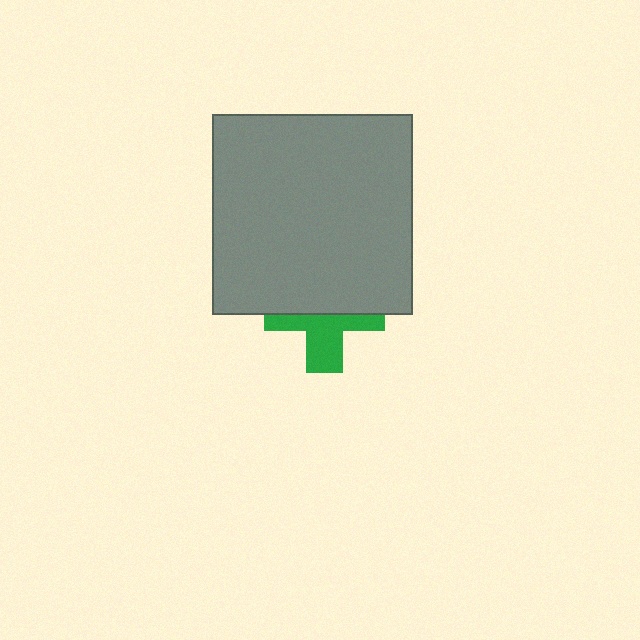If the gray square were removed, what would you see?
You would see the complete green cross.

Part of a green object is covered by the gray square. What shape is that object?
It is a cross.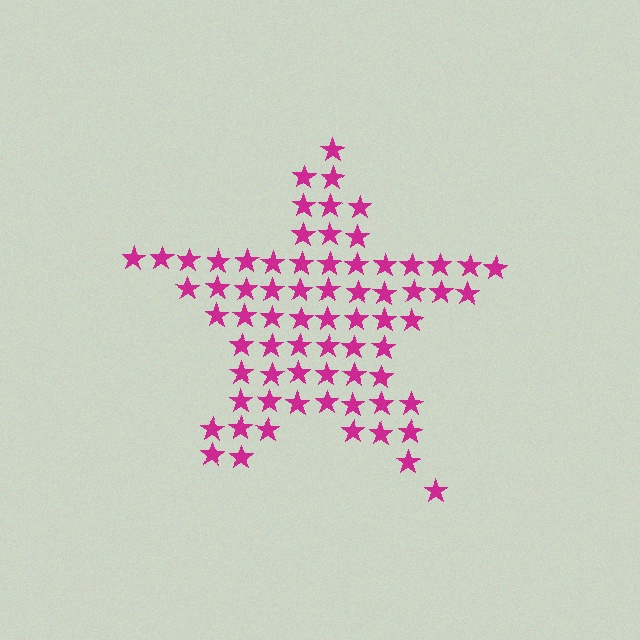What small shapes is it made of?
It is made of small stars.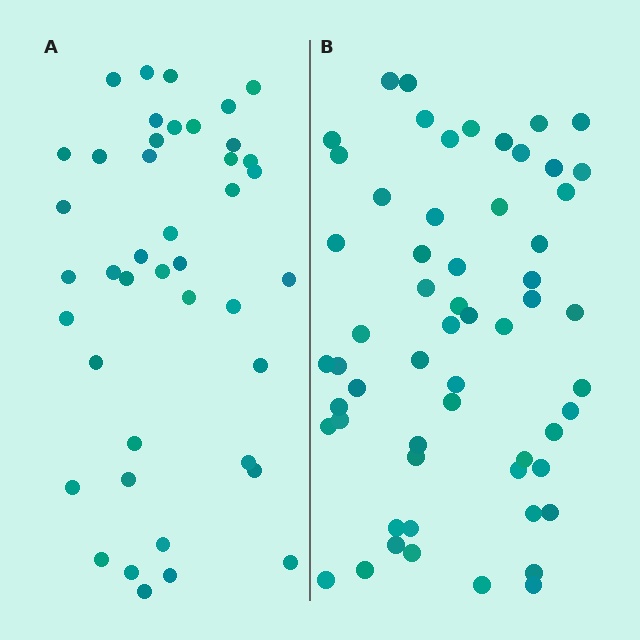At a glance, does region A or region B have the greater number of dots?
Region B (the right region) has more dots.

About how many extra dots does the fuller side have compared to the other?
Region B has approximately 15 more dots than region A.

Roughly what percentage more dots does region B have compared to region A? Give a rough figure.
About 40% more.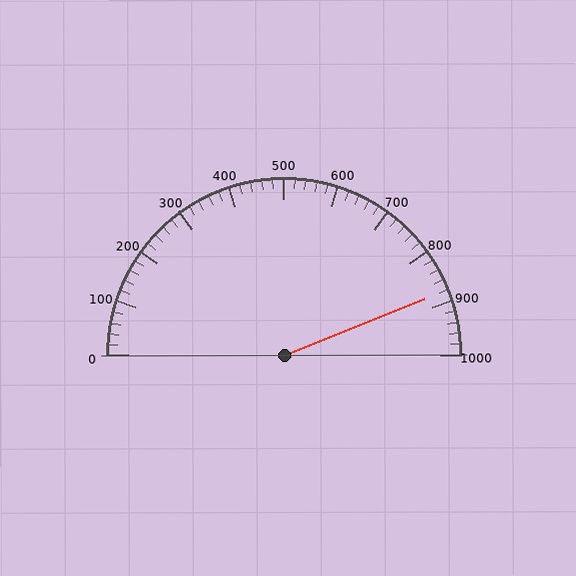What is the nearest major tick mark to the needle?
The nearest major tick mark is 900.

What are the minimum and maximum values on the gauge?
The gauge ranges from 0 to 1000.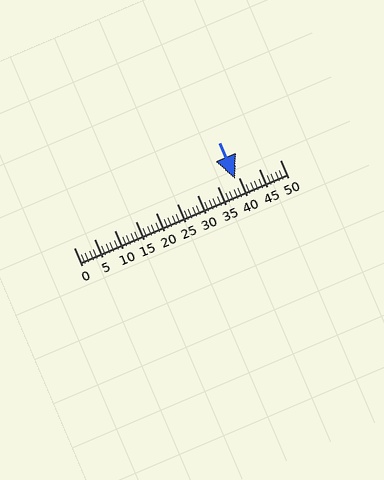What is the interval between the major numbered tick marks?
The major tick marks are spaced 5 units apart.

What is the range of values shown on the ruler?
The ruler shows values from 0 to 50.